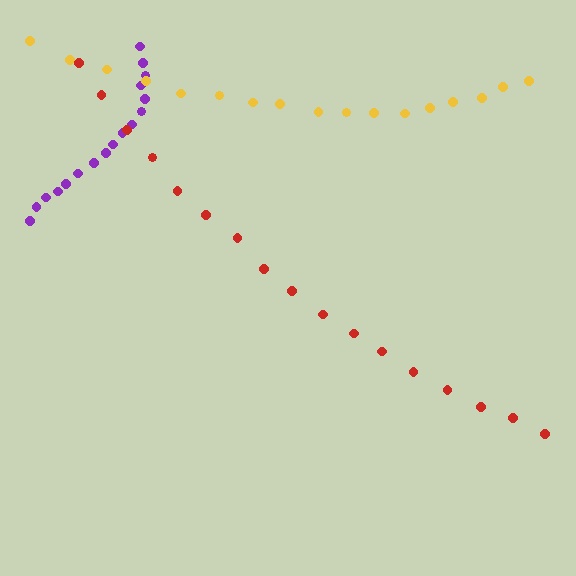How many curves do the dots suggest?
There are 3 distinct paths.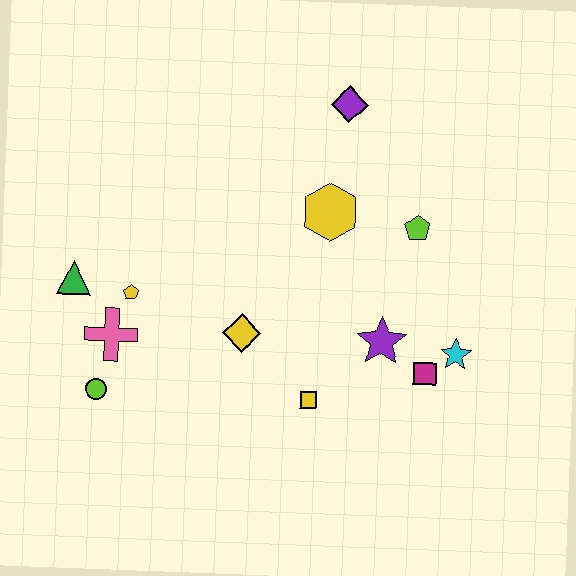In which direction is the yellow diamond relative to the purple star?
The yellow diamond is to the left of the purple star.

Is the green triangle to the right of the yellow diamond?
No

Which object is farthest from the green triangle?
The cyan star is farthest from the green triangle.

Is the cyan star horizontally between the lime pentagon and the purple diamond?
No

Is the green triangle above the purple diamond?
No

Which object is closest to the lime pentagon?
The yellow hexagon is closest to the lime pentagon.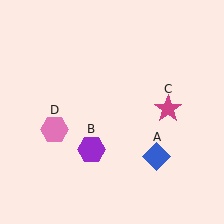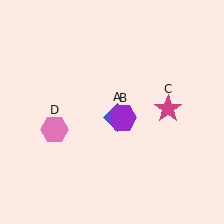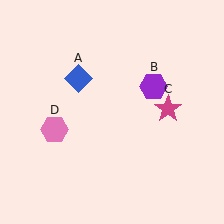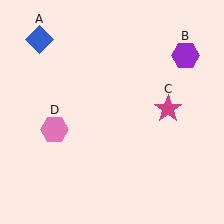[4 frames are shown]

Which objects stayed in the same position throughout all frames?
Magenta star (object C) and pink hexagon (object D) remained stationary.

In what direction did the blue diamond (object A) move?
The blue diamond (object A) moved up and to the left.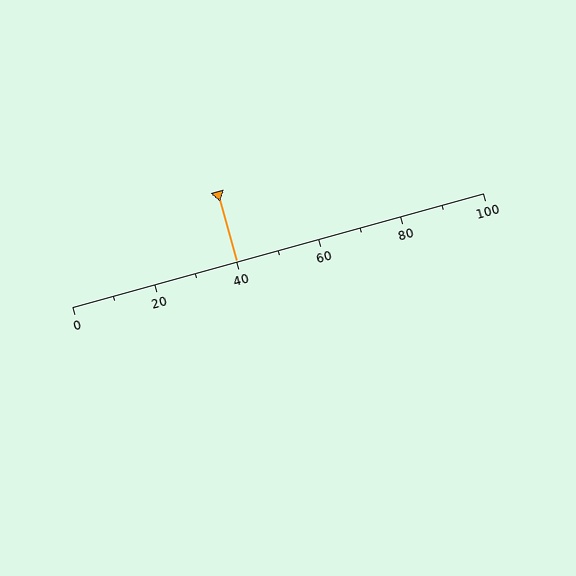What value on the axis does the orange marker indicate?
The marker indicates approximately 40.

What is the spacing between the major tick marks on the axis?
The major ticks are spaced 20 apart.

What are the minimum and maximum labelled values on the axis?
The axis runs from 0 to 100.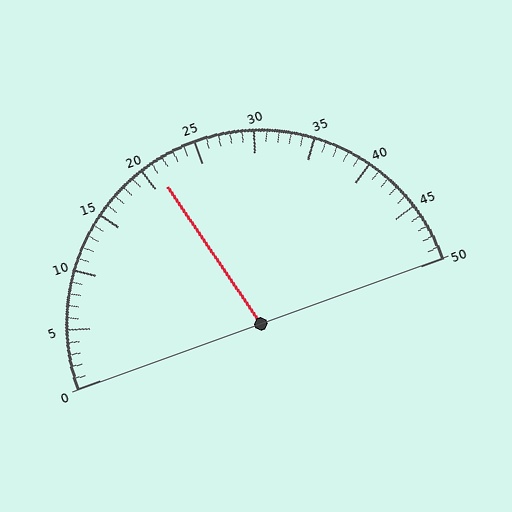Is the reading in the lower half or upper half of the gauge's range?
The reading is in the lower half of the range (0 to 50).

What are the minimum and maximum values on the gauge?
The gauge ranges from 0 to 50.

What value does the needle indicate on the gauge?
The needle indicates approximately 21.